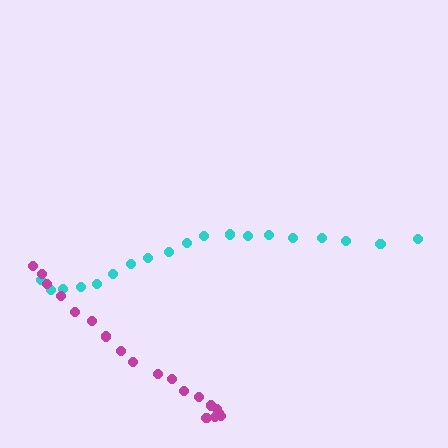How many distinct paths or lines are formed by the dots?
There are 2 distinct paths.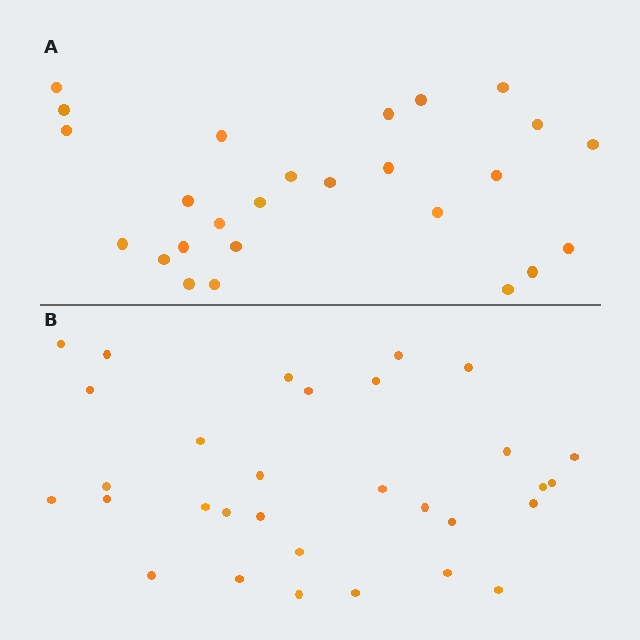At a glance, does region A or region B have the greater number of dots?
Region B (the bottom region) has more dots.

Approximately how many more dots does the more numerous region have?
Region B has about 5 more dots than region A.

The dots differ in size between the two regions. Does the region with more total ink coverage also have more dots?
No. Region A has more total ink coverage because its dots are larger, but region B actually contains more individual dots. Total area can be misleading — the number of items is what matters here.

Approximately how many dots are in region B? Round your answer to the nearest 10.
About 30 dots. (The exact count is 31, which rounds to 30.)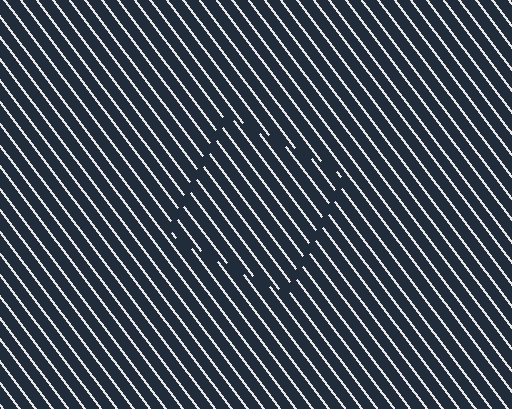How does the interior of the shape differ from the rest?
The interior of the shape contains the same grating, shifted by half a period — the contour is defined by the phase discontinuity where line-ends from the inner and outer gratings abut.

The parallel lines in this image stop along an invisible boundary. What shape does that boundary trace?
An illusory square. The interior of the shape contains the same grating, shifted by half a period — the contour is defined by the phase discontinuity where line-ends from the inner and outer gratings abut.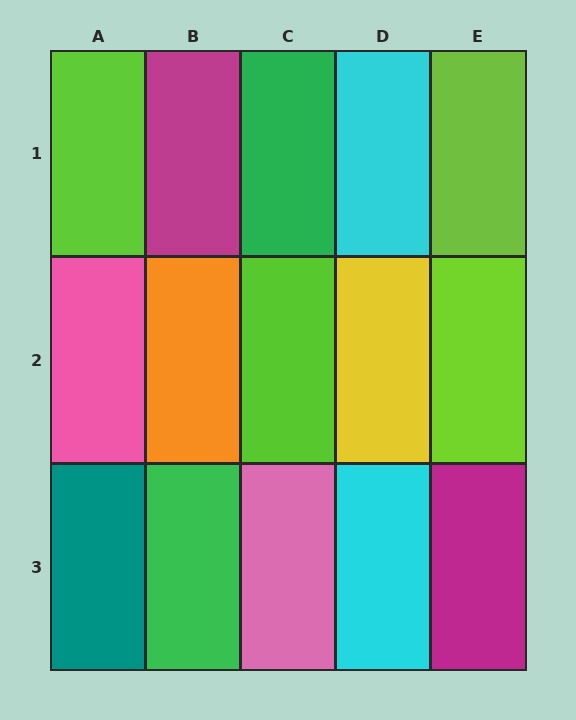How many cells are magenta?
2 cells are magenta.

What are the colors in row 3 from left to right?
Teal, green, pink, cyan, magenta.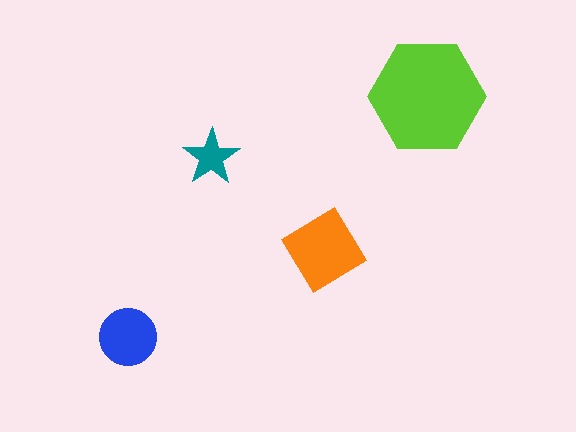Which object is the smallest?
The teal star.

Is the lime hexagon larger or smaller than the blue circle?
Larger.